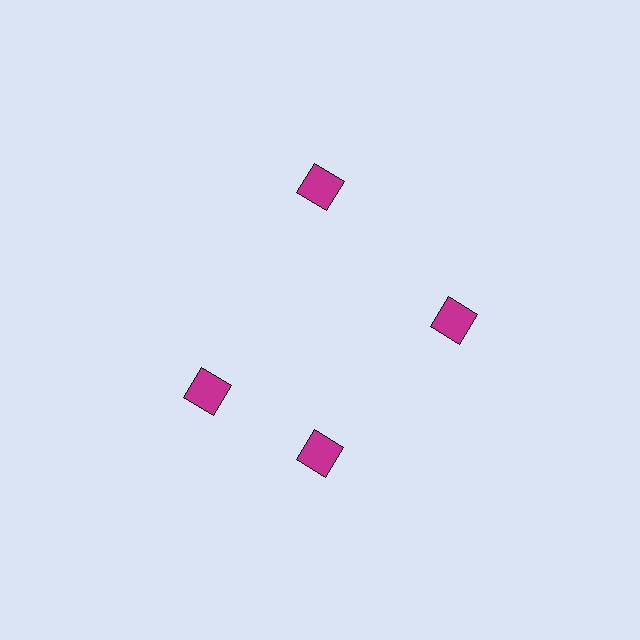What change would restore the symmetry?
The symmetry would be restored by rotating it back into even spacing with its neighbors so that all 4 diamonds sit at equal angles and equal distance from the center.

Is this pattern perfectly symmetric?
No. The 4 magenta diamonds are arranged in a ring, but one element near the 9 o'clock position is rotated out of alignment along the ring, breaking the 4-fold rotational symmetry.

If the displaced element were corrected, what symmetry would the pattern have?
It would have 4-fold rotational symmetry — the pattern would map onto itself every 90 degrees.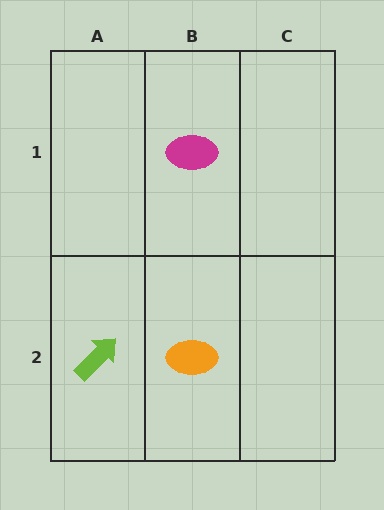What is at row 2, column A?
A lime arrow.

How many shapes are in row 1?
1 shape.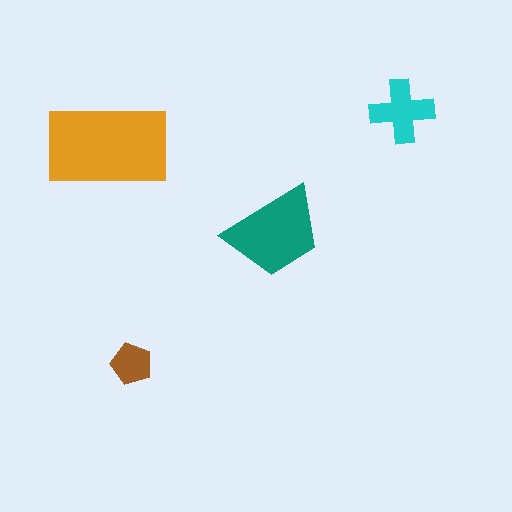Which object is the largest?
The orange rectangle.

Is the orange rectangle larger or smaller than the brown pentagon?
Larger.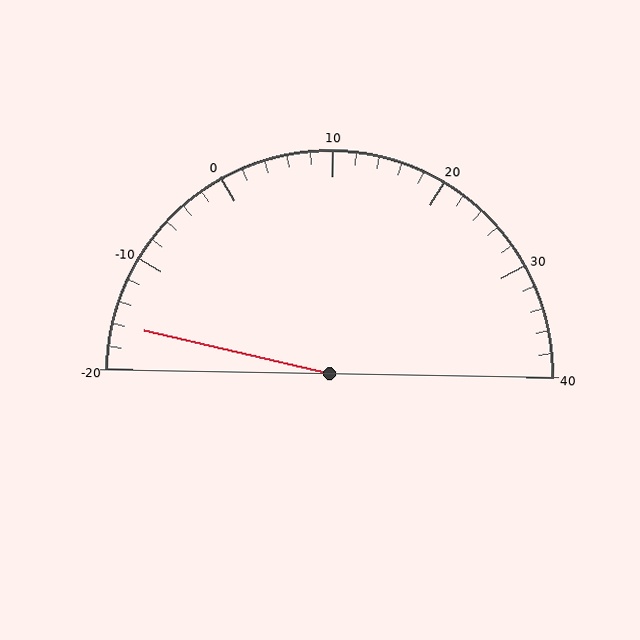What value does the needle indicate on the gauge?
The needle indicates approximately -16.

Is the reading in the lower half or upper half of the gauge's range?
The reading is in the lower half of the range (-20 to 40).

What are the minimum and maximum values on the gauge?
The gauge ranges from -20 to 40.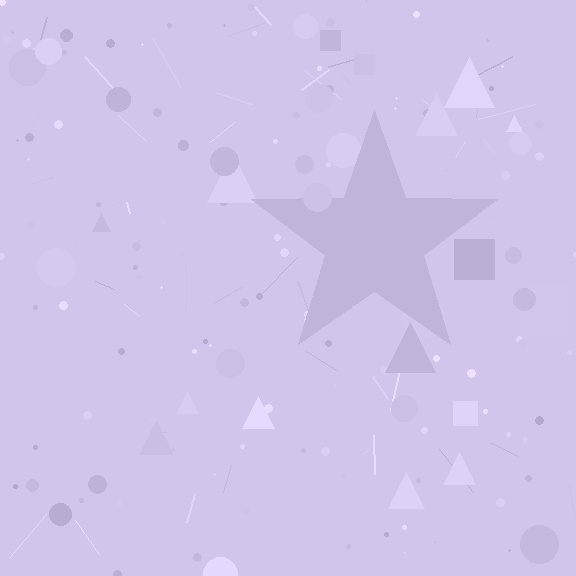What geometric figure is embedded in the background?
A star is embedded in the background.